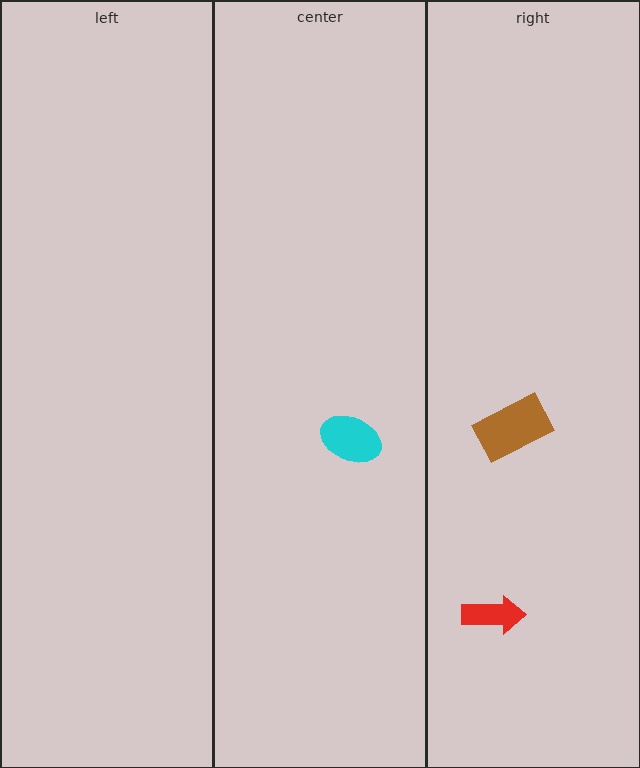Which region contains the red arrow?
The right region.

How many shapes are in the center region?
1.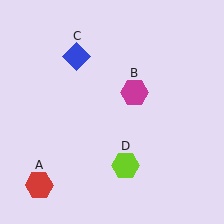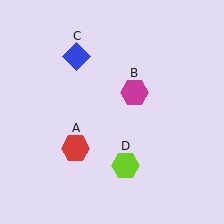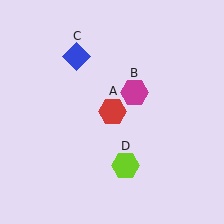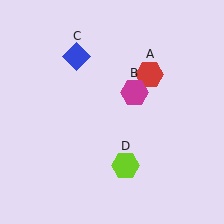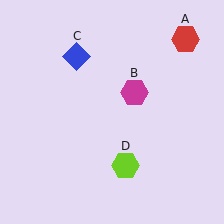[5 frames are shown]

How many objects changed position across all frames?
1 object changed position: red hexagon (object A).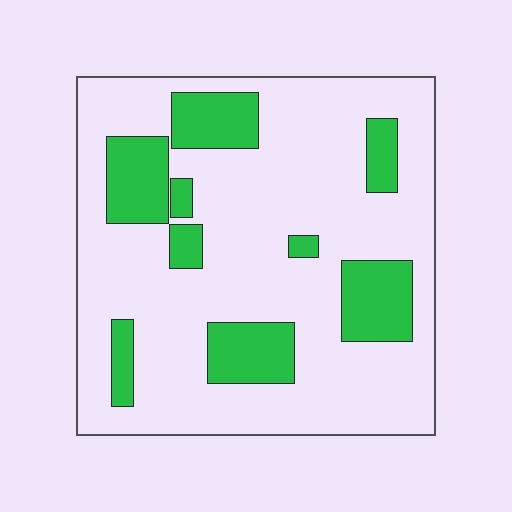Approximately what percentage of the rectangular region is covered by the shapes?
Approximately 25%.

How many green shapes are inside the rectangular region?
9.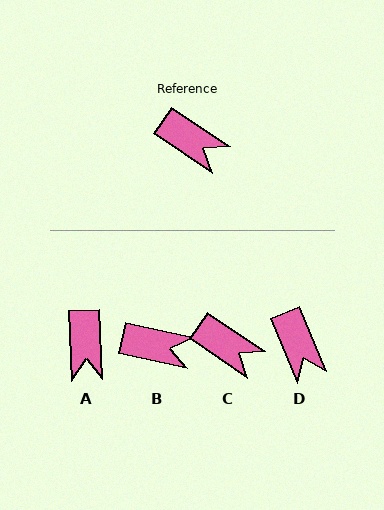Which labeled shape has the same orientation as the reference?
C.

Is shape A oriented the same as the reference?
No, it is off by about 54 degrees.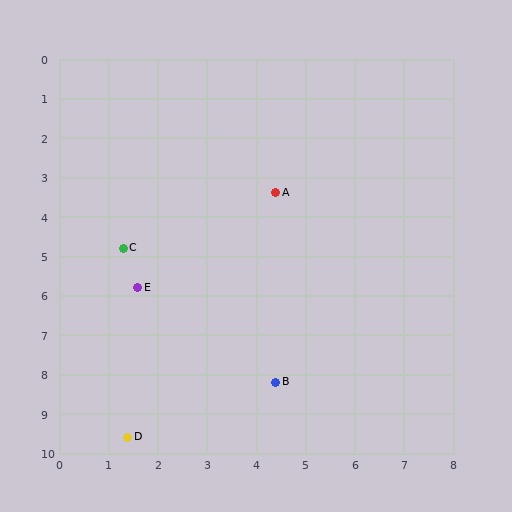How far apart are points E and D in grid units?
Points E and D are about 3.8 grid units apart.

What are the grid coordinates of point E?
Point E is at approximately (1.6, 5.8).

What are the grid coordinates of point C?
Point C is at approximately (1.3, 4.8).